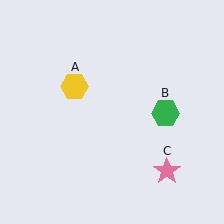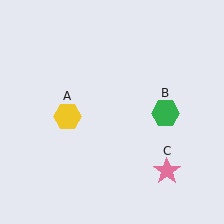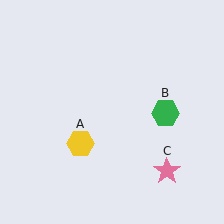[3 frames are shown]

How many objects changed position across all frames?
1 object changed position: yellow hexagon (object A).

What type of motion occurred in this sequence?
The yellow hexagon (object A) rotated counterclockwise around the center of the scene.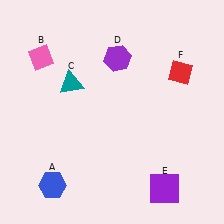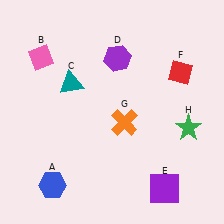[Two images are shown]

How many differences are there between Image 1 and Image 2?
There are 2 differences between the two images.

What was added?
An orange cross (G), a green star (H) were added in Image 2.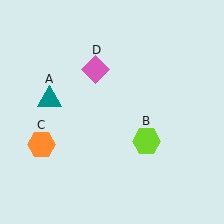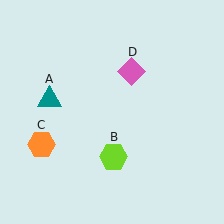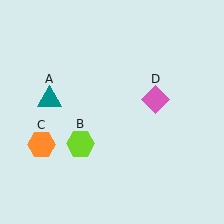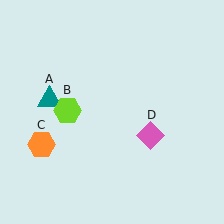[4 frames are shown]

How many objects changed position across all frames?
2 objects changed position: lime hexagon (object B), pink diamond (object D).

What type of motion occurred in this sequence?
The lime hexagon (object B), pink diamond (object D) rotated clockwise around the center of the scene.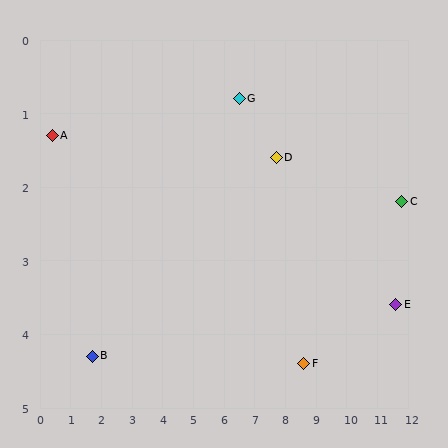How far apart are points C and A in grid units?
Points C and A are about 11.4 grid units apart.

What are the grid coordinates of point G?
Point G is at approximately (6.5, 0.8).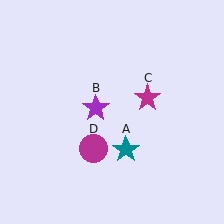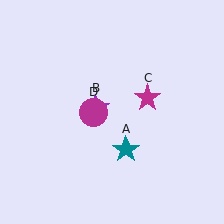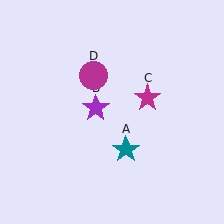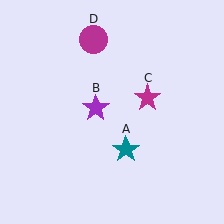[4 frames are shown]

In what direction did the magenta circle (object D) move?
The magenta circle (object D) moved up.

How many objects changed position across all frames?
1 object changed position: magenta circle (object D).